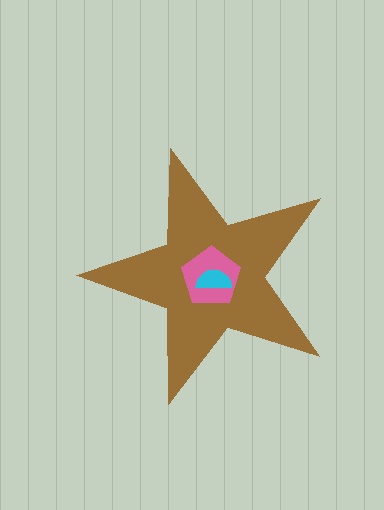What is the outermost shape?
The brown star.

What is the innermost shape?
The cyan semicircle.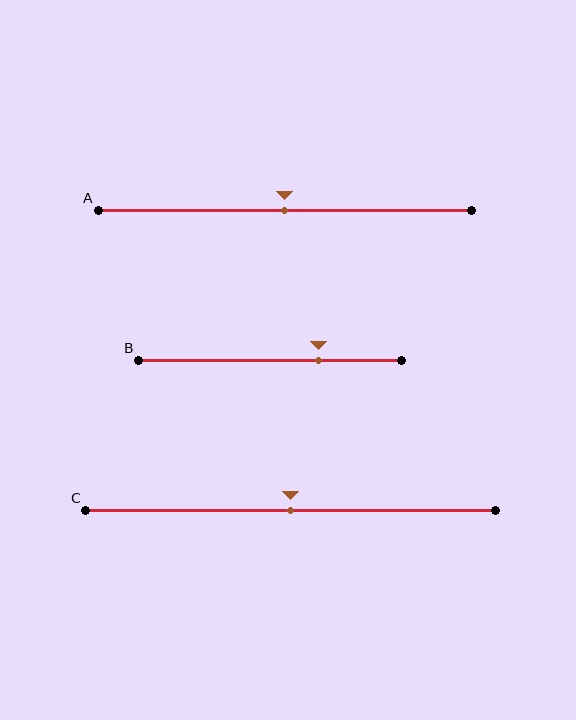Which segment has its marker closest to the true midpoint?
Segment A has its marker closest to the true midpoint.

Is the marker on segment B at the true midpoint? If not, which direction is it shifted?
No, the marker on segment B is shifted to the right by about 18% of the segment length.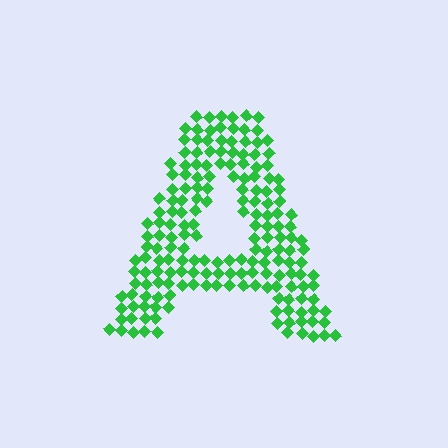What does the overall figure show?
The overall figure shows the letter A.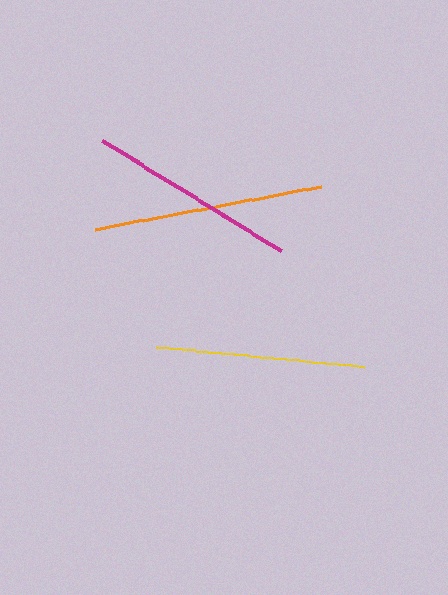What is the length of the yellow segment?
The yellow segment is approximately 209 pixels long.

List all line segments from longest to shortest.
From longest to shortest: orange, magenta, yellow.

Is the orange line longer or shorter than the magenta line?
The orange line is longer than the magenta line.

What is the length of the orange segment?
The orange segment is approximately 230 pixels long.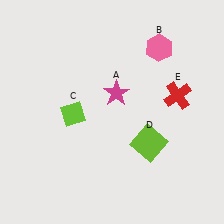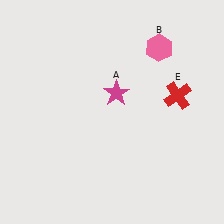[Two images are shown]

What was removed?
The lime square (D), the lime diamond (C) were removed in Image 2.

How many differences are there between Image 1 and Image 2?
There are 2 differences between the two images.